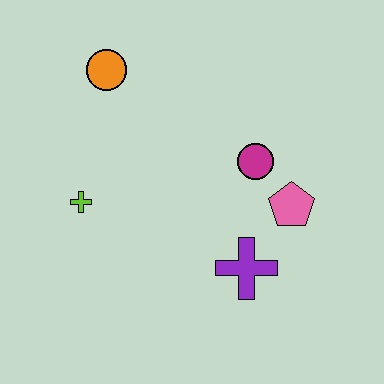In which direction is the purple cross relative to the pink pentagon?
The purple cross is below the pink pentagon.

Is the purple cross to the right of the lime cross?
Yes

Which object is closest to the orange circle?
The lime cross is closest to the orange circle.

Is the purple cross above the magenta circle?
No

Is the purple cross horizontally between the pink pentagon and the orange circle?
Yes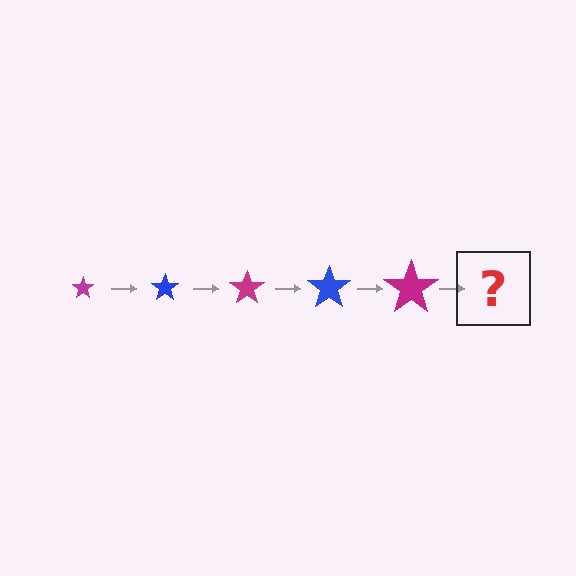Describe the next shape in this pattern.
It should be a blue star, larger than the previous one.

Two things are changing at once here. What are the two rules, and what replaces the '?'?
The two rules are that the star grows larger each step and the color cycles through magenta and blue. The '?' should be a blue star, larger than the previous one.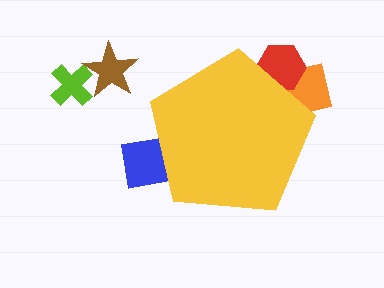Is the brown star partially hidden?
No, the brown star is fully visible.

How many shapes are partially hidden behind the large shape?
3 shapes are partially hidden.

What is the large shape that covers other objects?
A yellow pentagon.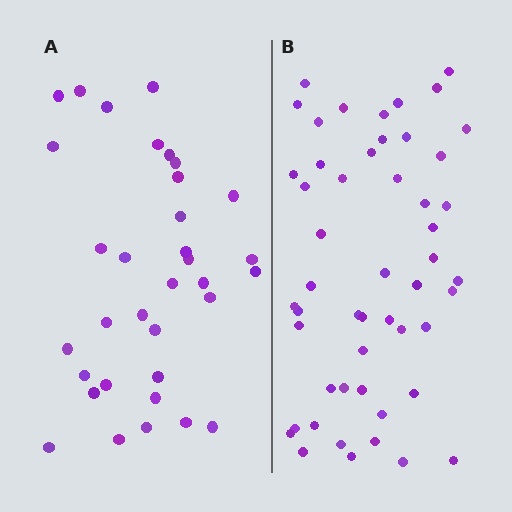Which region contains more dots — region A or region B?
Region B (the right region) has more dots.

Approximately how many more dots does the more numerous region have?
Region B has approximately 15 more dots than region A.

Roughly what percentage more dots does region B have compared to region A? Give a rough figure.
About 50% more.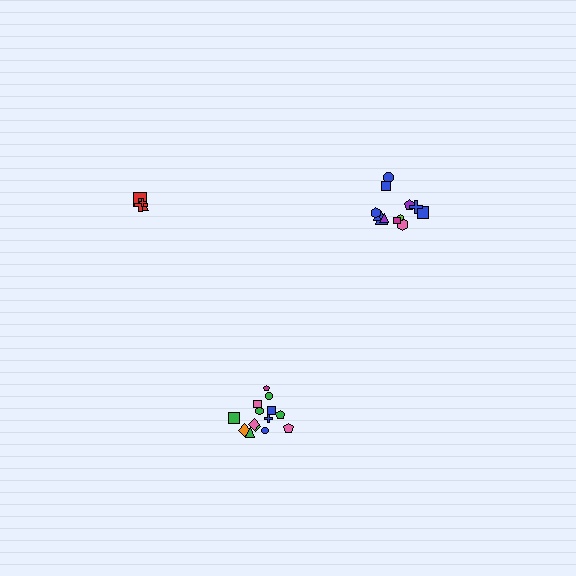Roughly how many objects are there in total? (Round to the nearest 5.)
Roughly 30 objects in total.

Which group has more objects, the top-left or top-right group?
The top-right group.